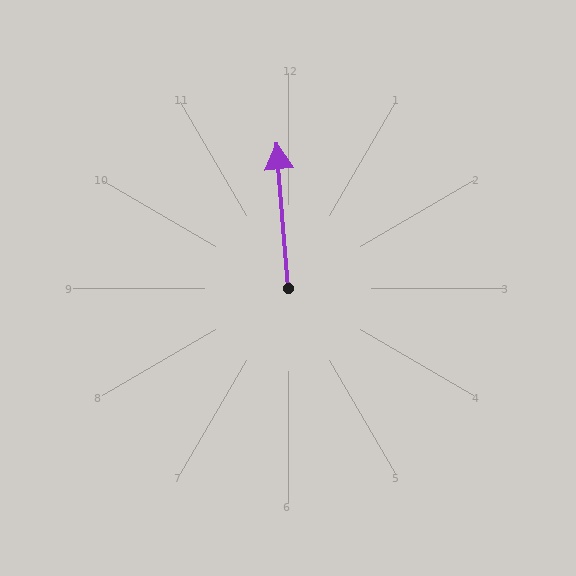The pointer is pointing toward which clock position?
Roughly 12 o'clock.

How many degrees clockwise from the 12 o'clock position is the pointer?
Approximately 356 degrees.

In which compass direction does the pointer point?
North.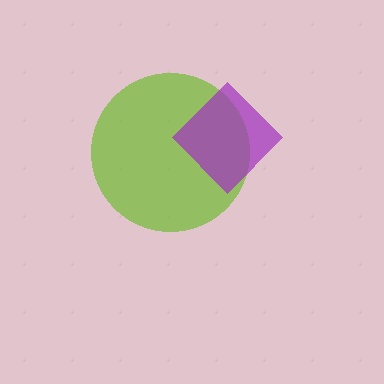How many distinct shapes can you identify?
There are 2 distinct shapes: a lime circle, a purple diamond.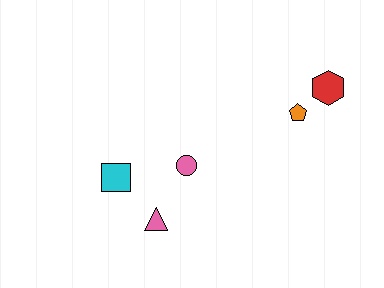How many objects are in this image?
There are 5 objects.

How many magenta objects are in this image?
There are no magenta objects.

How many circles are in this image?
There is 1 circle.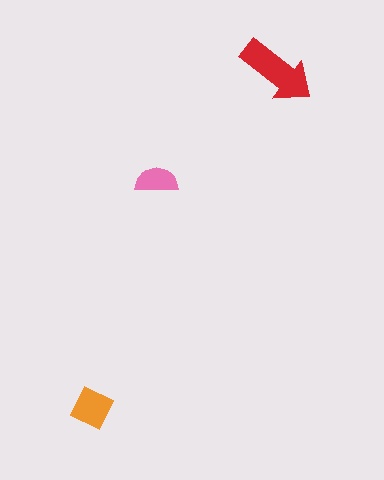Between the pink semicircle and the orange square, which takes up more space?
The orange square.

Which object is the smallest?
The pink semicircle.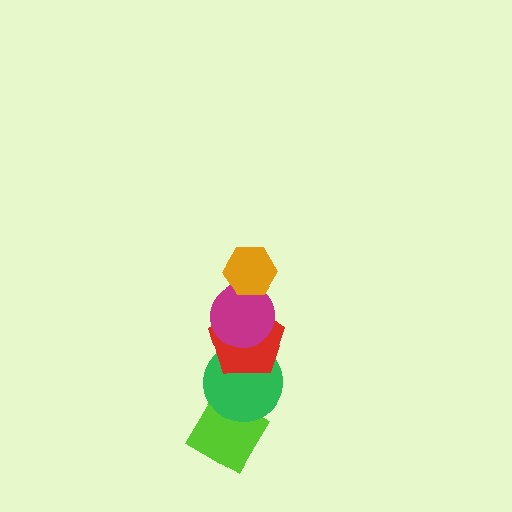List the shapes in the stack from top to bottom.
From top to bottom: the orange hexagon, the magenta circle, the red pentagon, the green circle, the lime diamond.